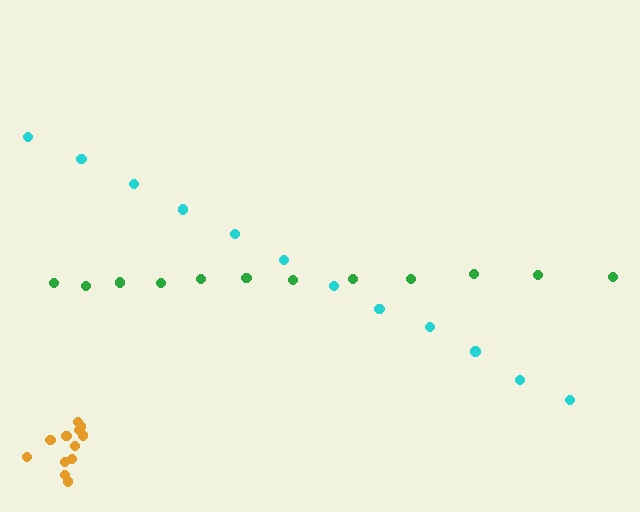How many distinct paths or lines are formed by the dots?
There are 3 distinct paths.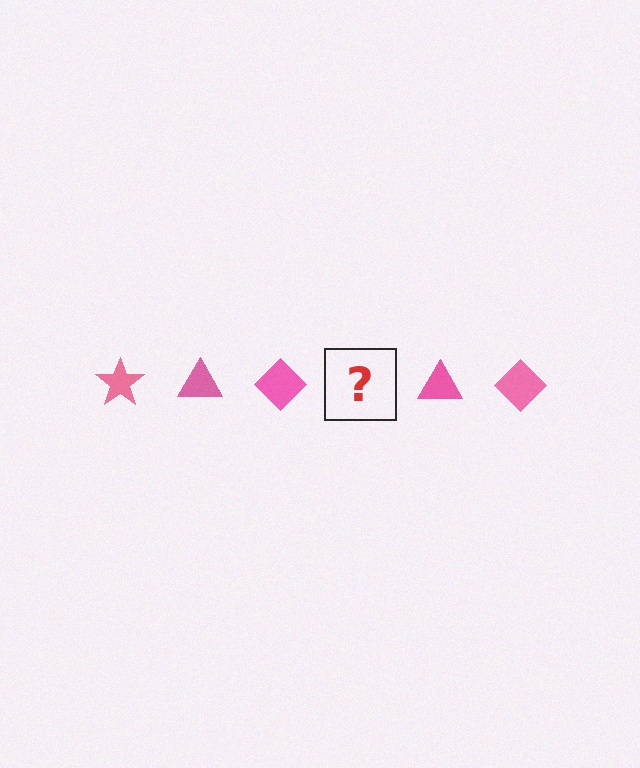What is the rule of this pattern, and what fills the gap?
The rule is that the pattern cycles through star, triangle, diamond shapes in pink. The gap should be filled with a pink star.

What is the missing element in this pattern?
The missing element is a pink star.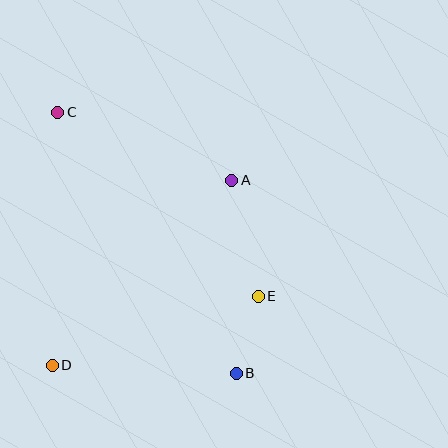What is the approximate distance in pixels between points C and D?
The distance between C and D is approximately 253 pixels.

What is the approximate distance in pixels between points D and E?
The distance between D and E is approximately 217 pixels.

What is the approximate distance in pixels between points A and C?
The distance between A and C is approximately 186 pixels.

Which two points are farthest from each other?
Points B and C are farthest from each other.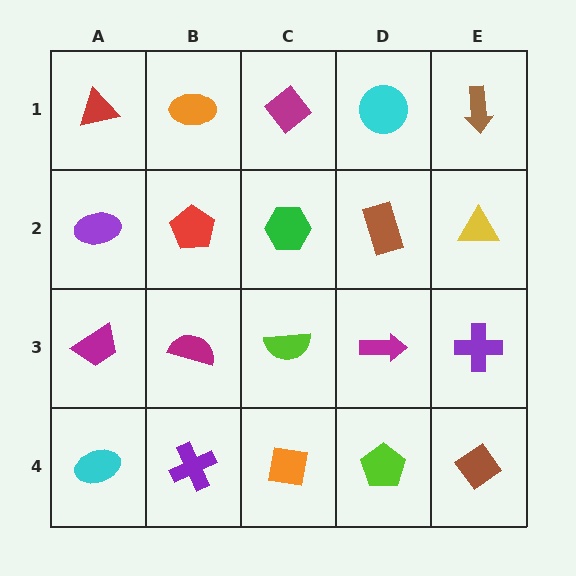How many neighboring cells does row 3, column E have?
3.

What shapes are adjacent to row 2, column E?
A brown arrow (row 1, column E), a purple cross (row 3, column E), a brown rectangle (row 2, column D).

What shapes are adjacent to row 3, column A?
A purple ellipse (row 2, column A), a cyan ellipse (row 4, column A), a magenta semicircle (row 3, column B).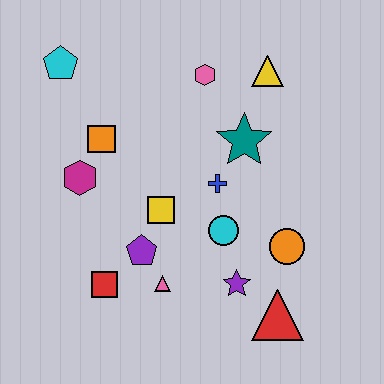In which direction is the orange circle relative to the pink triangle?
The orange circle is to the right of the pink triangle.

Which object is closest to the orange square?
The magenta hexagon is closest to the orange square.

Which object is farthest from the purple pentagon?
The yellow triangle is farthest from the purple pentagon.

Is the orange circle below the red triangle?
No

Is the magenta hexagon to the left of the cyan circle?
Yes